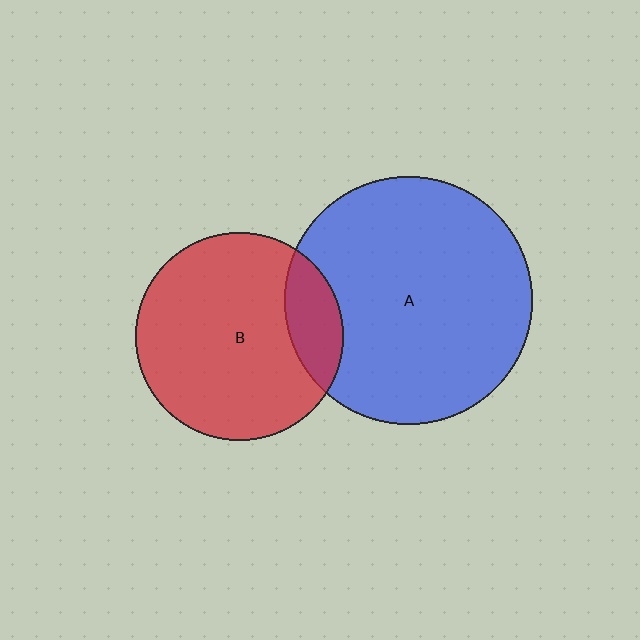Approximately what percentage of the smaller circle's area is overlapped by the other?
Approximately 15%.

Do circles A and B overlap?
Yes.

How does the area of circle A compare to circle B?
Approximately 1.4 times.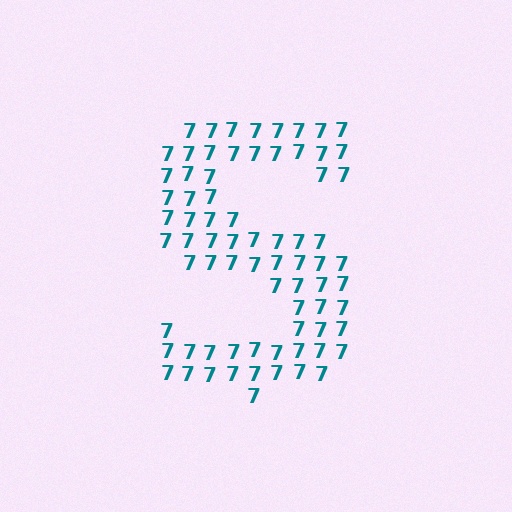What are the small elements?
The small elements are digit 7's.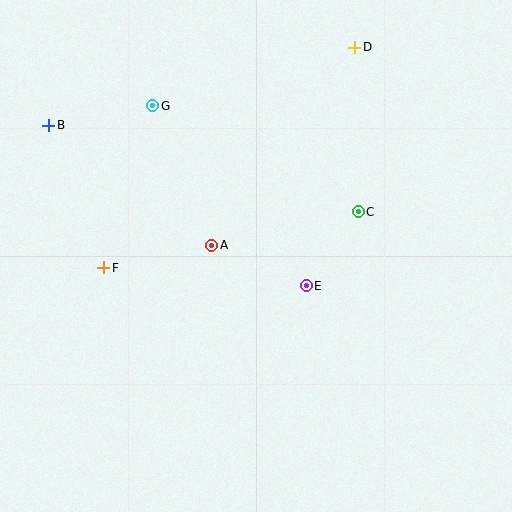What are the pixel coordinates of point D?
Point D is at (355, 47).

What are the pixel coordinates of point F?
Point F is at (104, 268).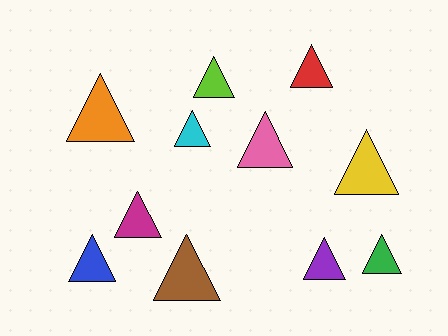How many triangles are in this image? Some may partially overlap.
There are 11 triangles.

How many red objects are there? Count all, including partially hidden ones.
There is 1 red object.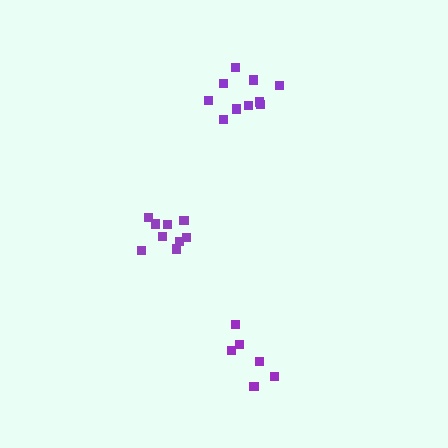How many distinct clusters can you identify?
There are 3 distinct clusters.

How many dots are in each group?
Group 1: 6 dots, Group 2: 10 dots, Group 3: 9 dots (25 total).